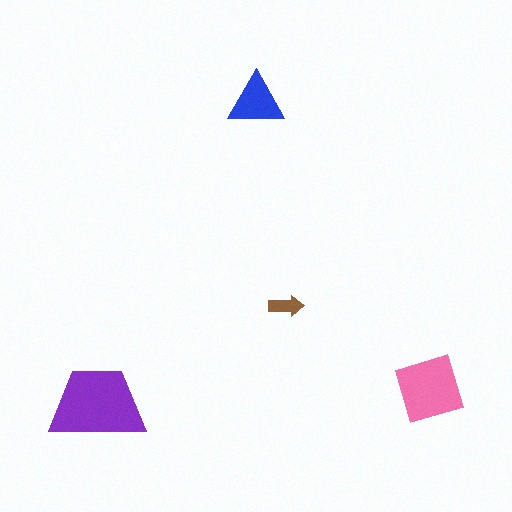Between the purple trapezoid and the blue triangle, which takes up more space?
The purple trapezoid.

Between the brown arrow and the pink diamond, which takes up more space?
The pink diamond.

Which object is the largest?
The purple trapezoid.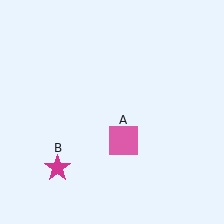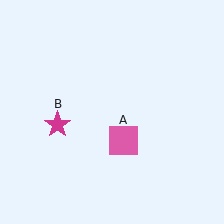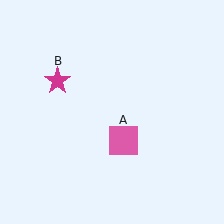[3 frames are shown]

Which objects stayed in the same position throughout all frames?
Pink square (object A) remained stationary.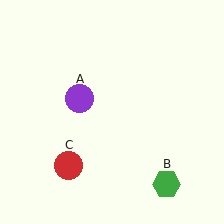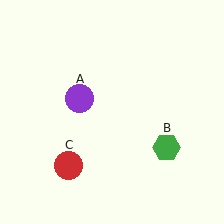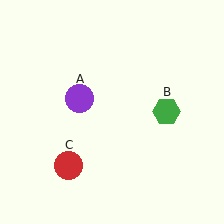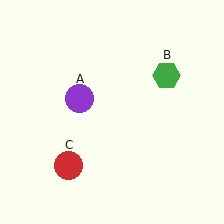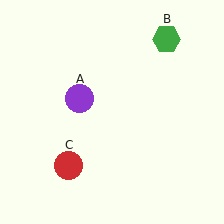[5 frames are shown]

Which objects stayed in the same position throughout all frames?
Purple circle (object A) and red circle (object C) remained stationary.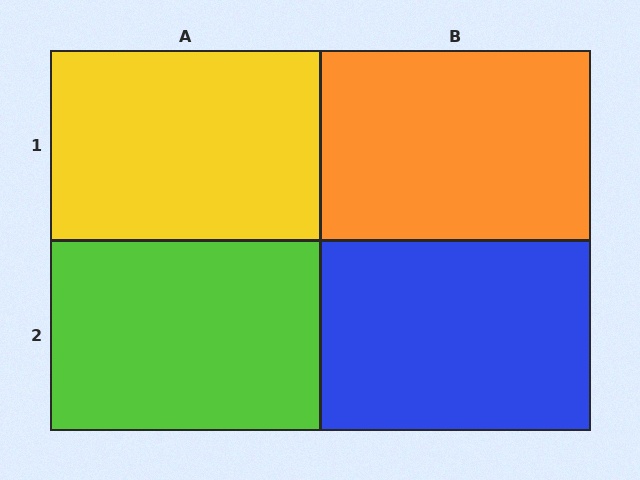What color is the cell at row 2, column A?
Lime.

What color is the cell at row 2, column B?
Blue.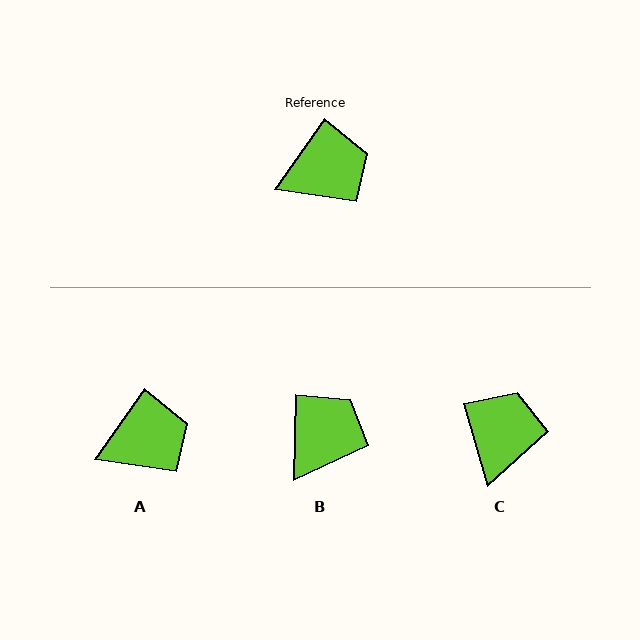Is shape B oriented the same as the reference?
No, it is off by about 34 degrees.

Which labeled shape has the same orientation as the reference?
A.